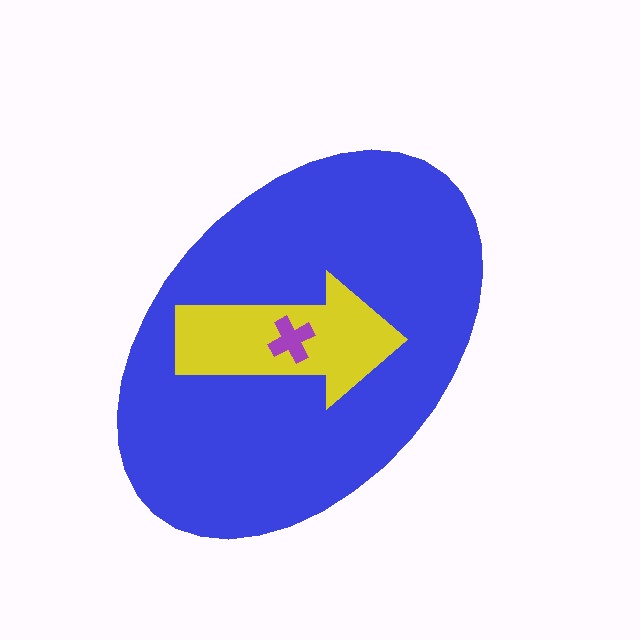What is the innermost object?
The purple cross.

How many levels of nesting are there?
3.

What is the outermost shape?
The blue ellipse.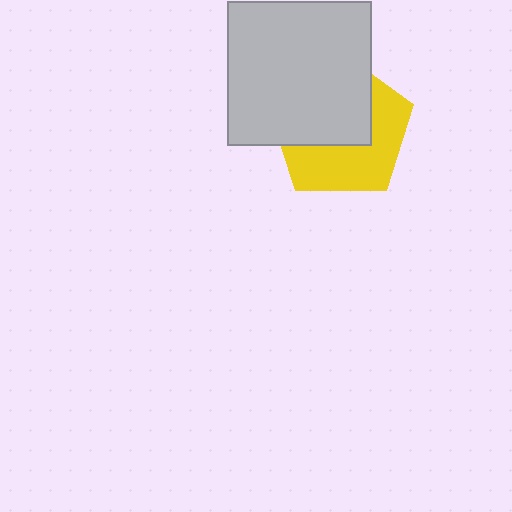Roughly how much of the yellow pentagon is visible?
About half of it is visible (roughly 49%).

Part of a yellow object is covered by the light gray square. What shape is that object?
It is a pentagon.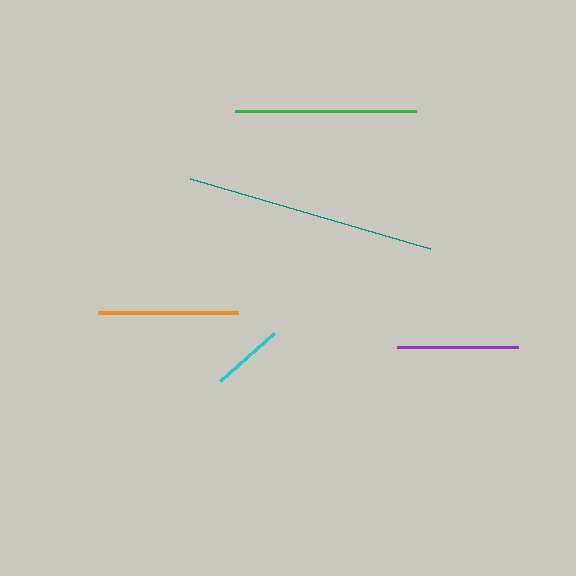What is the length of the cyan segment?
The cyan segment is approximately 72 pixels long.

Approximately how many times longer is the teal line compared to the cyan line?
The teal line is approximately 3.4 times the length of the cyan line.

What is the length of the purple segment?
The purple segment is approximately 121 pixels long.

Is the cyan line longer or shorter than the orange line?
The orange line is longer than the cyan line.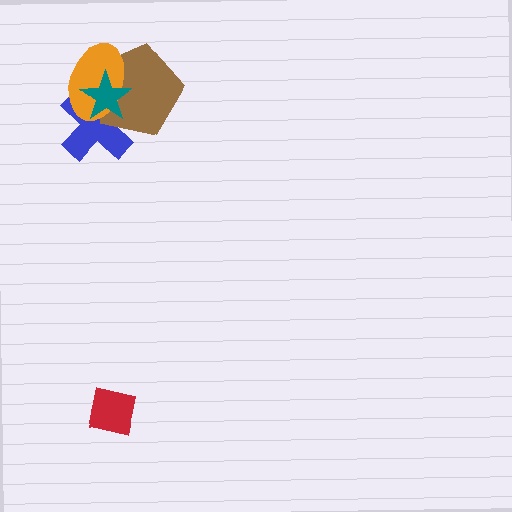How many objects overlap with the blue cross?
3 objects overlap with the blue cross.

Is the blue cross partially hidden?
Yes, it is partially covered by another shape.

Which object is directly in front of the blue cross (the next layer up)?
The brown pentagon is directly in front of the blue cross.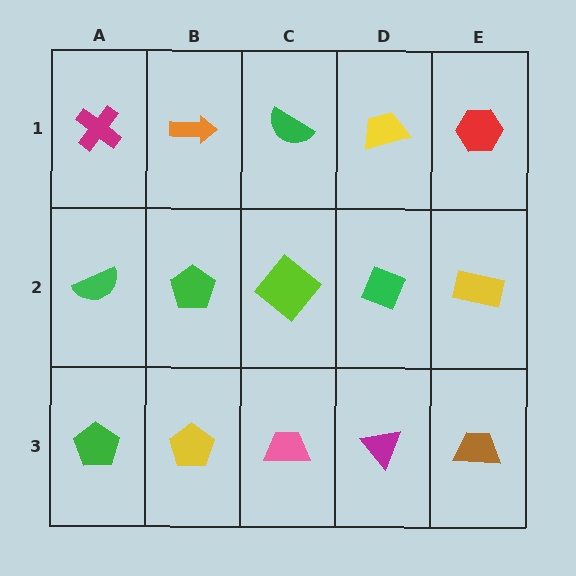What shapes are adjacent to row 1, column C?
A lime diamond (row 2, column C), an orange arrow (row 1, column B), a yellow trapezoid (row 1, column D).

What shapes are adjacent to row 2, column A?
A magenta cross (row 1, column A), a green pentagon (row 3, column A), a green pentagon (row 2, column B).